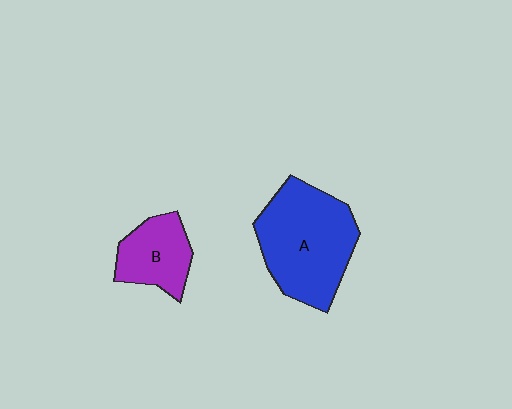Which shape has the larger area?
Shape A (blue).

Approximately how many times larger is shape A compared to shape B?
Approximately 2.0 times.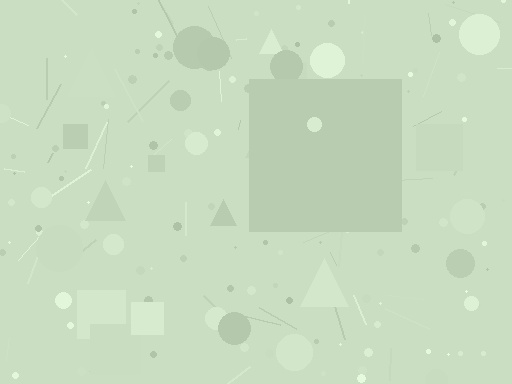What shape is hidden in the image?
A square is hidden in the image.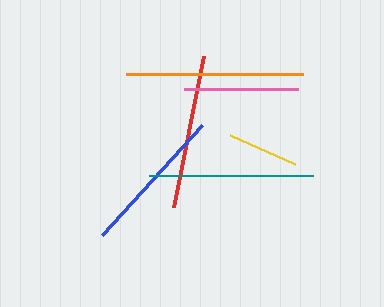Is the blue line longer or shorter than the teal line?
The teal line is longer than the blue line.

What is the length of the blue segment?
The blue segment is approximately 149 pixels long.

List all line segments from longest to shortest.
From longest to shortest: orange, teal, red, blue, pink, yellow.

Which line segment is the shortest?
The yellow line is the shortest at approximately 71 pixels.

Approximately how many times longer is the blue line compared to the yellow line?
The blue line is approximately 2.1 times the length of the yellow line.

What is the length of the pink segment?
The pink segment is approximately 115 pixels long.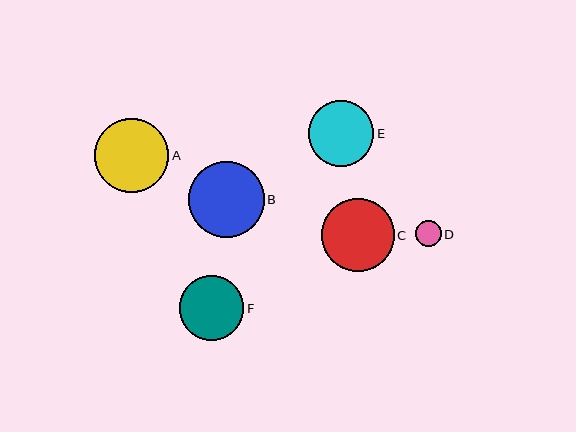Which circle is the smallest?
Circle D is the smallest with a size of approximately 26 pixels.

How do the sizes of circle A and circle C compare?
Circle A and circle C are approximately the same size.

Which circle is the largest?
Circle B is the largest with a size of approximately 76 pixels.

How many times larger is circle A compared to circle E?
Circle A is approximately 1.1 times the size of circle E.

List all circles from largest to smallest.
From largest to smallest: B, A, C, E, F, D.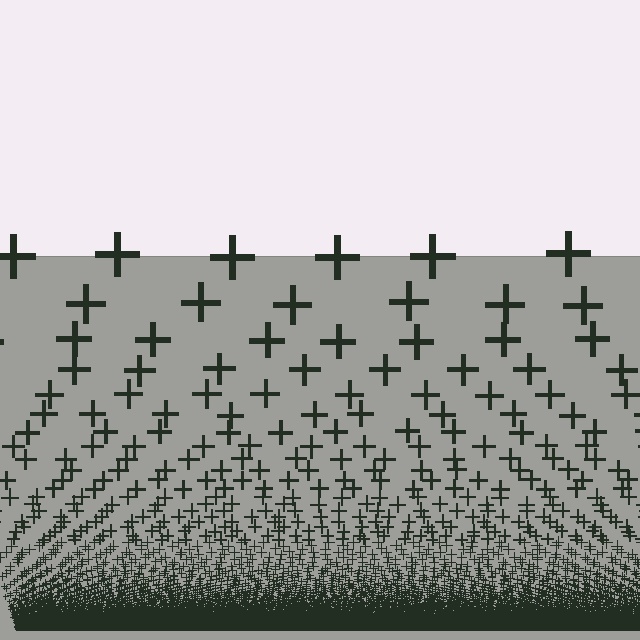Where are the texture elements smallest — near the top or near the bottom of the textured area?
Near the bottom.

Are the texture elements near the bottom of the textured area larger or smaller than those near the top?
Smaller. The gradient is inverted — elements near the bottom are smaller and denser.